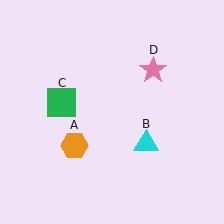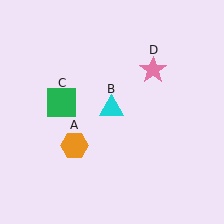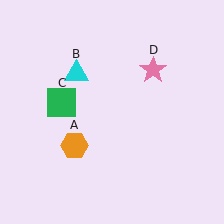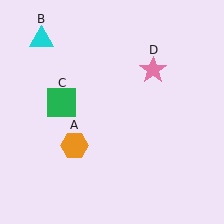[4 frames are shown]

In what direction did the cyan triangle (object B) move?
The cyan triangle (object B) moved up and to the left.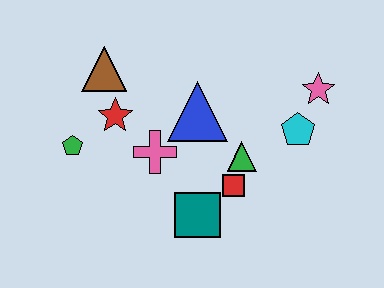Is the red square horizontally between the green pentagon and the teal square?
No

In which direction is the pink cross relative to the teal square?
The pink cross is above the teal square.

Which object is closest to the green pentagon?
The red star is closest to the green pentagon.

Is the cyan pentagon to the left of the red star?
No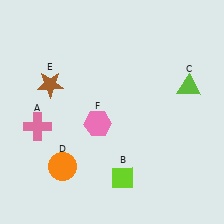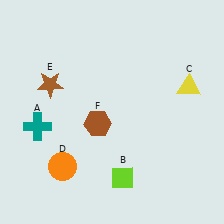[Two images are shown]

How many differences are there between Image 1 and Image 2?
There are 3 differences between the two images.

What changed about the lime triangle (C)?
In Image 1, C is lime. In Image 2, it changed to yellow.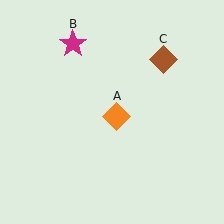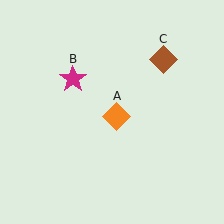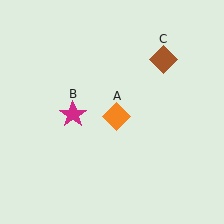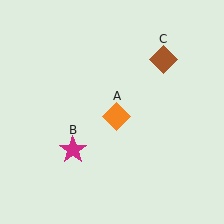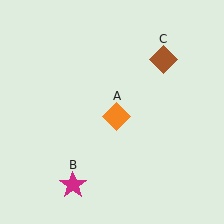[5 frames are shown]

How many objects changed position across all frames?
1 object changed position: magenta star (object B).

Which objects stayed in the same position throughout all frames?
Orange diamond (object A) and brown diamond (object C) remained stationary.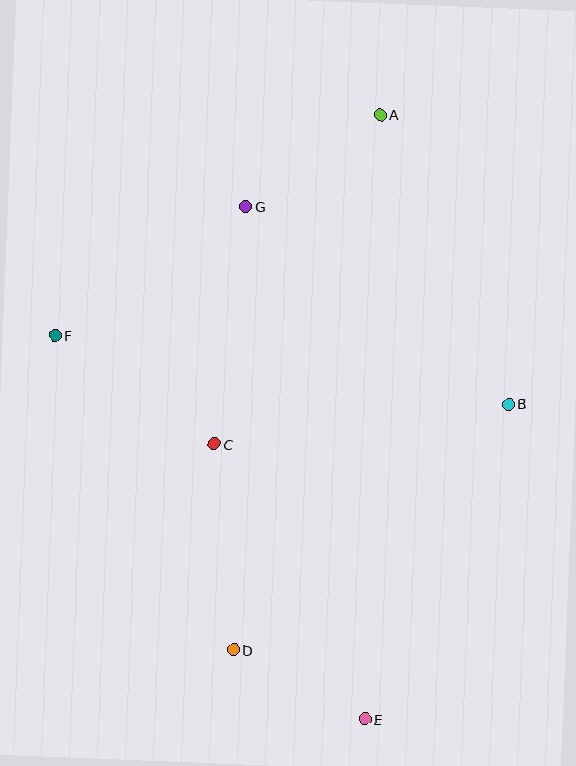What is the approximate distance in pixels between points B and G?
The distance between B and G is approximately 329 pixels.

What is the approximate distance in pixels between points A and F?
The distance between A and F is approximately 393 pixels.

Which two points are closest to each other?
Points D and E are closest to each other.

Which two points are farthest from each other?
Points A and E are farthest from each other.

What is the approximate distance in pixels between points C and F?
The distance between C and F is approximately 193 pixels.